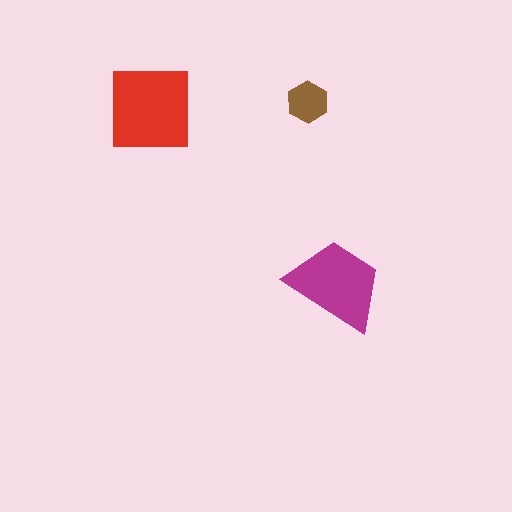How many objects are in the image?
There are 3 objects in the image.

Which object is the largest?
The red square.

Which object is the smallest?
The brown hexagon.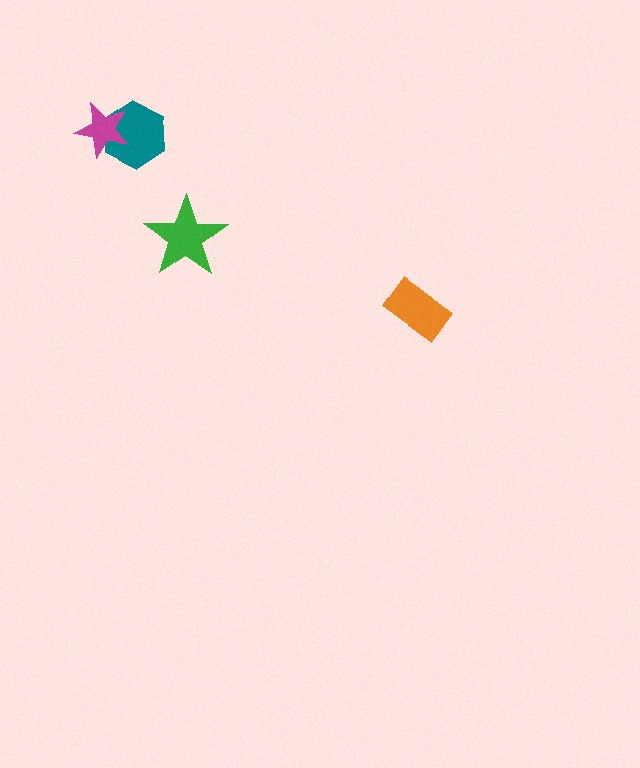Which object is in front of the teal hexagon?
The magenta star is in front of the teal hexagon.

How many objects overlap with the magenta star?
1 object overlaps with the magenta star.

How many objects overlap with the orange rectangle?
0 objects overlap with the orange rectangle.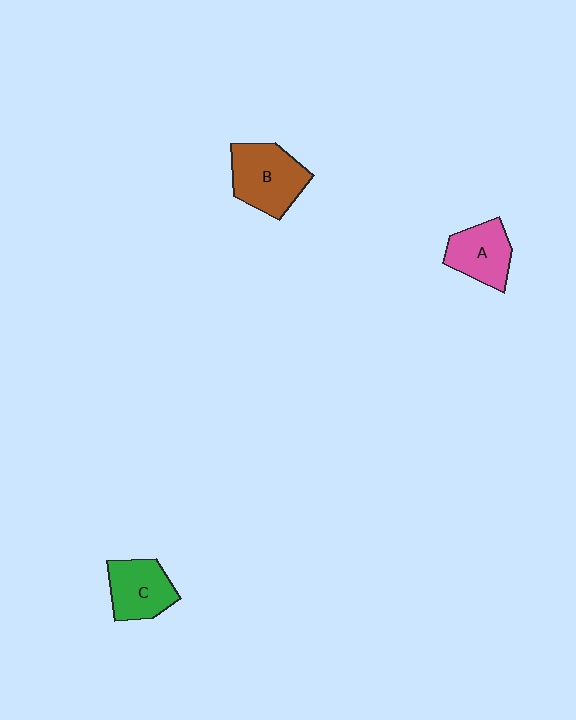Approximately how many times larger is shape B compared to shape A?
Approximately 1.3 times.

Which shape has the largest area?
Shape B (brown).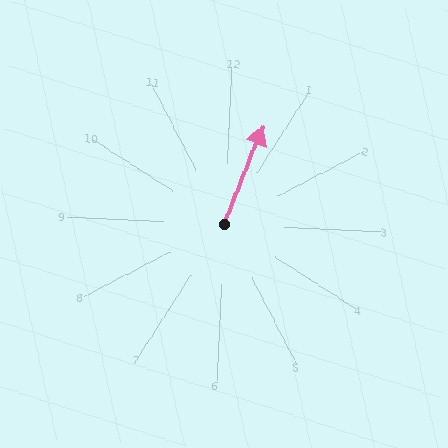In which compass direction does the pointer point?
North.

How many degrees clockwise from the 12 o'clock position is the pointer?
Approximately 19 degrees.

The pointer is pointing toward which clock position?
Roughly 1 o'clock.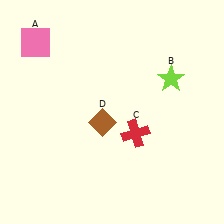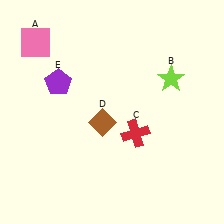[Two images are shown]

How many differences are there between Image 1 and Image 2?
There is 1 difference between the two images.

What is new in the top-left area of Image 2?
A purple pentagon (E) was added in the top-left area of Image 2.